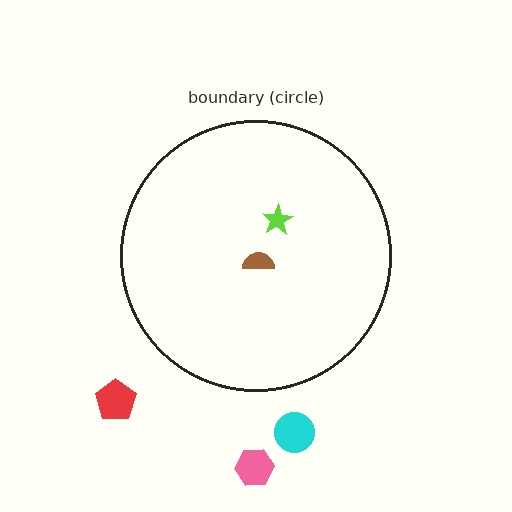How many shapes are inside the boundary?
2 inside, 3 outside.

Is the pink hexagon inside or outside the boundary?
Outside.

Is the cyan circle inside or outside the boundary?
Outside.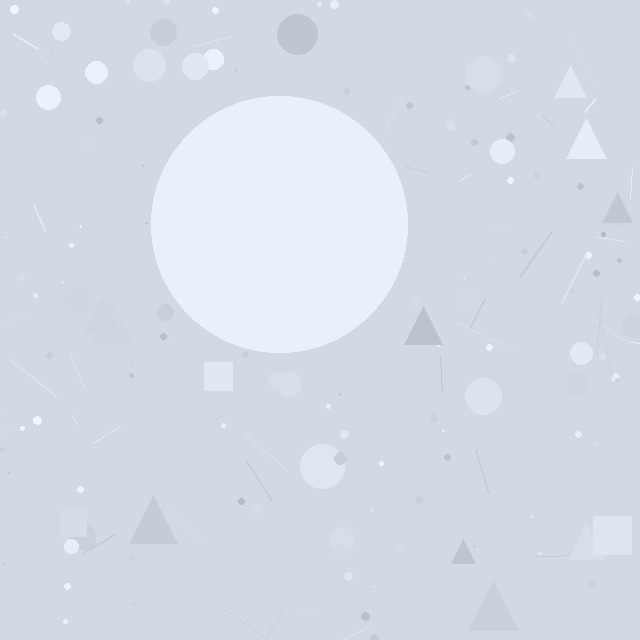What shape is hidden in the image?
A circle is hidden in the image.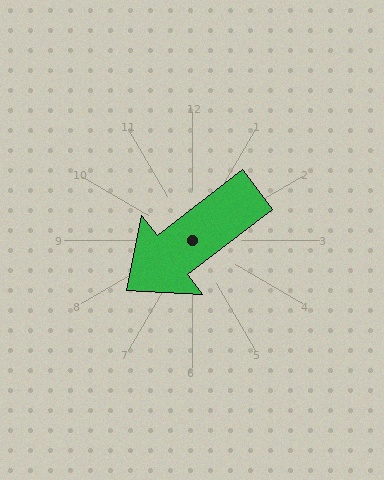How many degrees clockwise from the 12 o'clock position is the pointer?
Approximately 232 degrees.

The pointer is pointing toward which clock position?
Roughly 8 o'clock.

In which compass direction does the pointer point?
Southwest.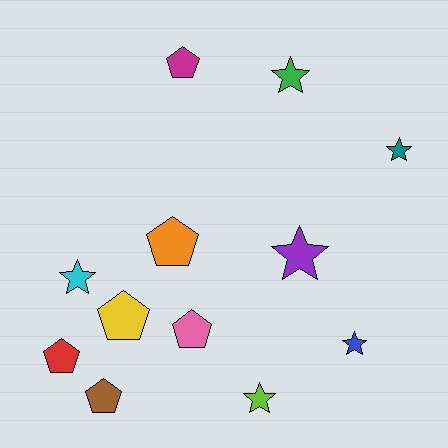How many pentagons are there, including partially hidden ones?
There are 6 pentagons.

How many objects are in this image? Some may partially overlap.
There are 12 objects.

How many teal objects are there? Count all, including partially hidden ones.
There is 1 teal object.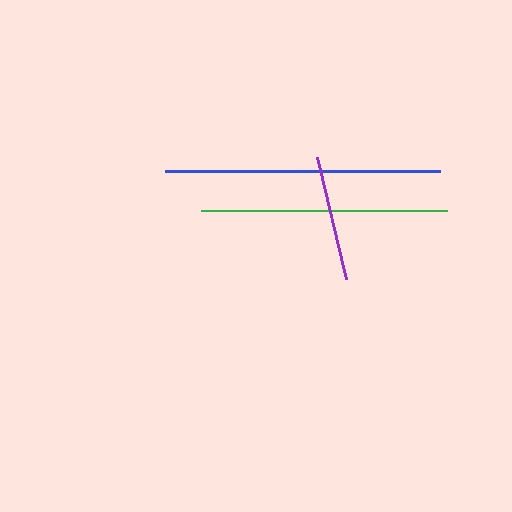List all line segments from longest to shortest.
From longest to shortest: blue, green, purple.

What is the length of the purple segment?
The purple segment is approximately 126 pixels long.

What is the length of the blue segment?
The blue segment is approximately 275 pixels long.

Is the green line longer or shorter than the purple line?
The green line is longer than the purple line.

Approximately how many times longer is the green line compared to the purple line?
The green line is approximately 2.0 times the length of the purple line.